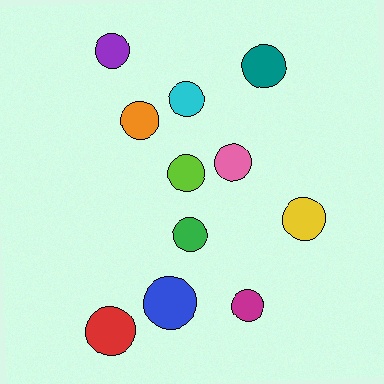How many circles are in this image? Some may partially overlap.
There are 11 circles.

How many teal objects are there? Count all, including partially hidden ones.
There is 1 teal object.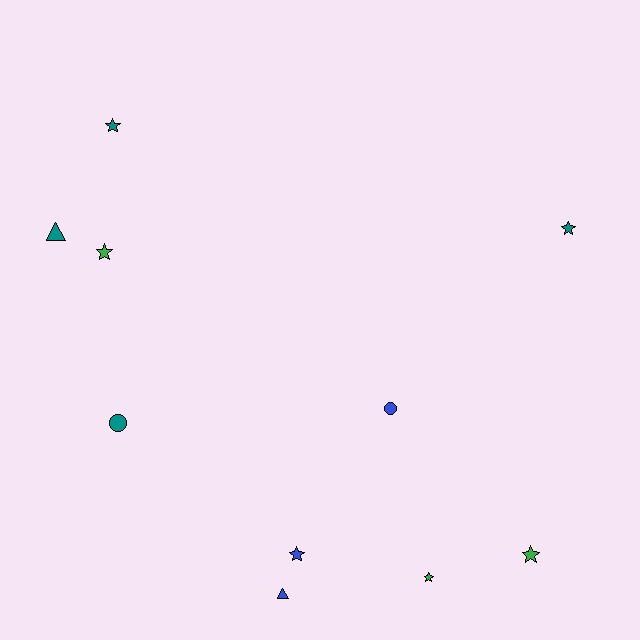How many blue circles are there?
There is 1 blue circle.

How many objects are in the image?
There are 10 objects.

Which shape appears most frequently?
Star, with 6 objects.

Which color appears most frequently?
Teal, with 4 objects.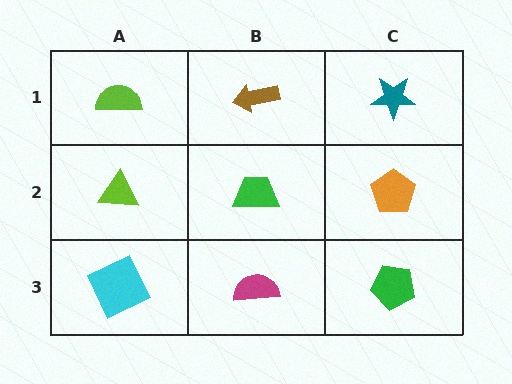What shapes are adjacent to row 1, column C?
An orange pentagon (row 2, column C), a brown arrow (row 1, column B).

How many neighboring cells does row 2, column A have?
3.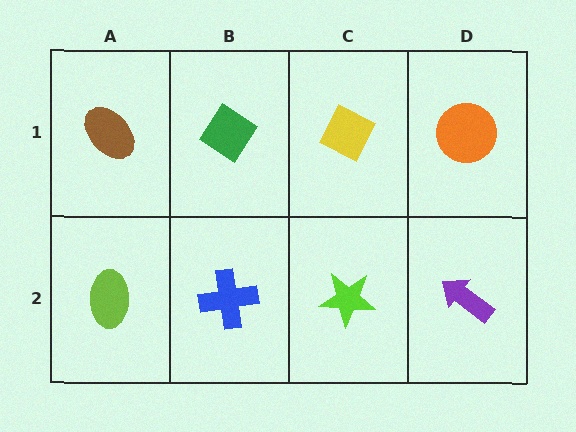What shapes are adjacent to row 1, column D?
A purple arrow (row 2, column D), a yellow diamond (row 1, column C).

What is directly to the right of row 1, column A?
A green diamond.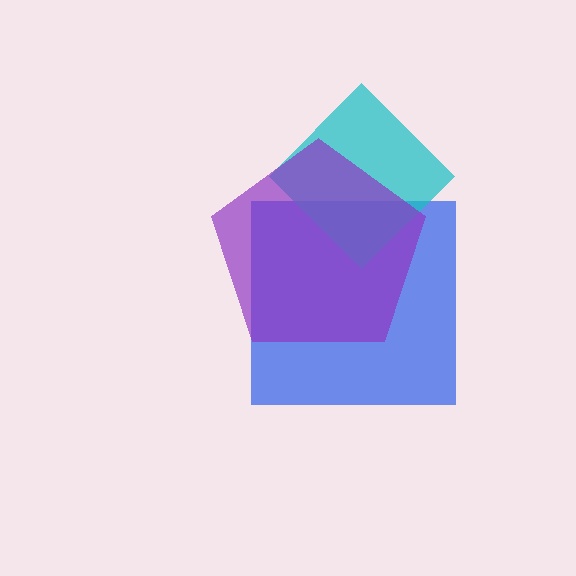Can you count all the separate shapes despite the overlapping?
Yes, there are 3 separate shapes.